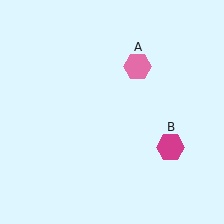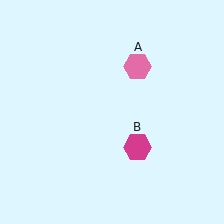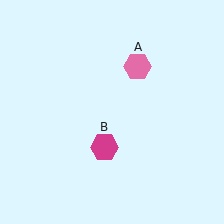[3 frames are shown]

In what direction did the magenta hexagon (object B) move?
The magenta hexagon (object B) moved left.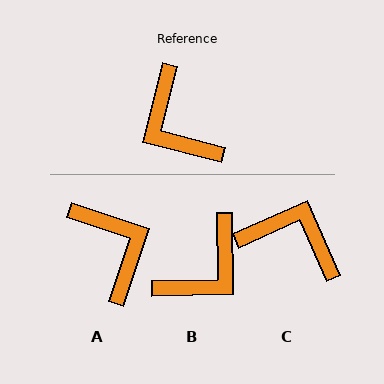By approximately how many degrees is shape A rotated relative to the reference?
Approximately 176 degrees counter-clockwise.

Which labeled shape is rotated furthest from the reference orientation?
A, about 176 degrees away.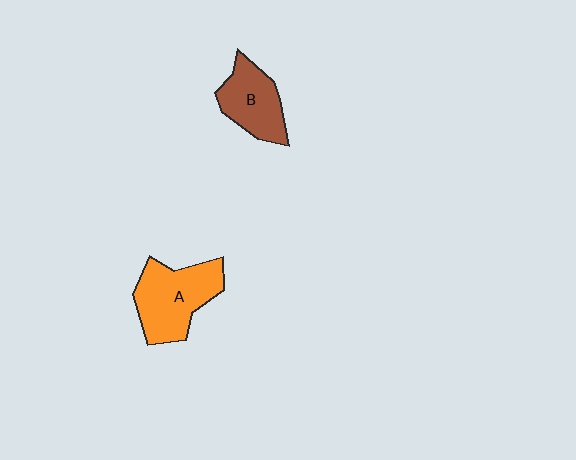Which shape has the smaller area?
Shape B (brown).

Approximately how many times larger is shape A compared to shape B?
Approximately 1.4 times.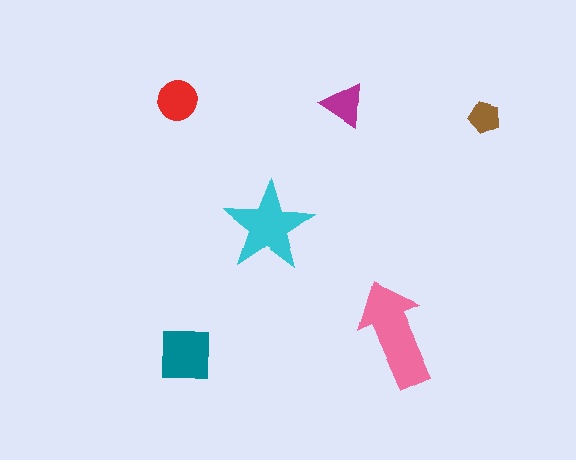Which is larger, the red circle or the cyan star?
The cyan star.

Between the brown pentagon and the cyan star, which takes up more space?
The cyan star.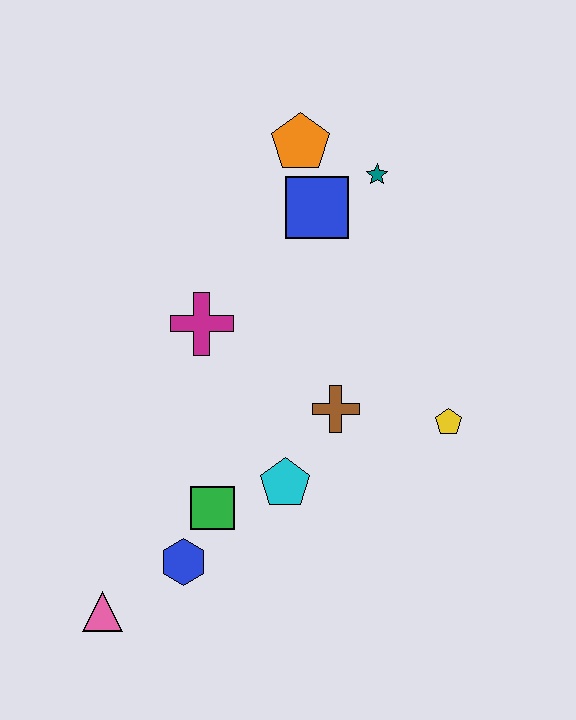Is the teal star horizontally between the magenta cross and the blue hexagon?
No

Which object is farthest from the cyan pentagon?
The orange pentagon is farthest from the cyan pentagon.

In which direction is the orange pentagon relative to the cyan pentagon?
The orange pentagon is above the cyan pentagon.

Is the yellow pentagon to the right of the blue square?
Yes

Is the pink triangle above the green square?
No